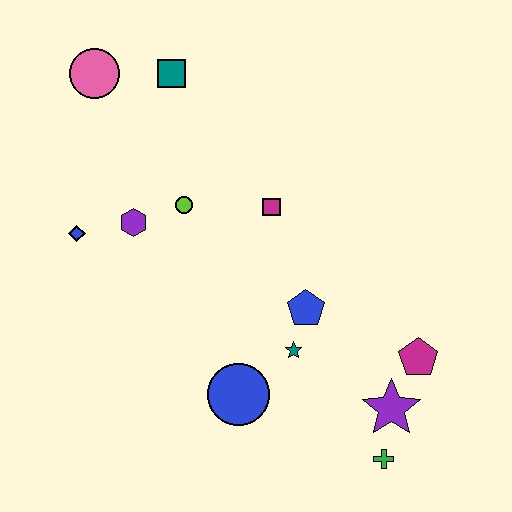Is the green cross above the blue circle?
No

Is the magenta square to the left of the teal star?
Yes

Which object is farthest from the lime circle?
The green cross is farthest from the lime circle.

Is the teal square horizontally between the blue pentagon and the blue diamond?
Yes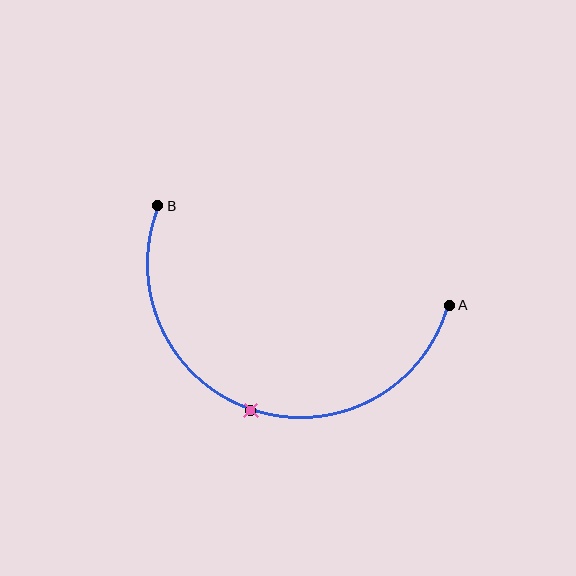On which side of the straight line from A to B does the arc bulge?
The arc bulges below the straight line connecting A and B.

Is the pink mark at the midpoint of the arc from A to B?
Yes. The pink mark lies on the arc at equal arc-length from both A and B — it is the arc midpoint.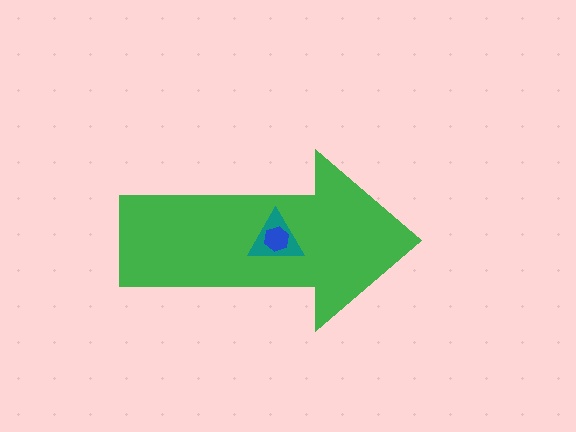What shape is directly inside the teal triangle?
The blue hexagon.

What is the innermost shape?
The blue hexagon.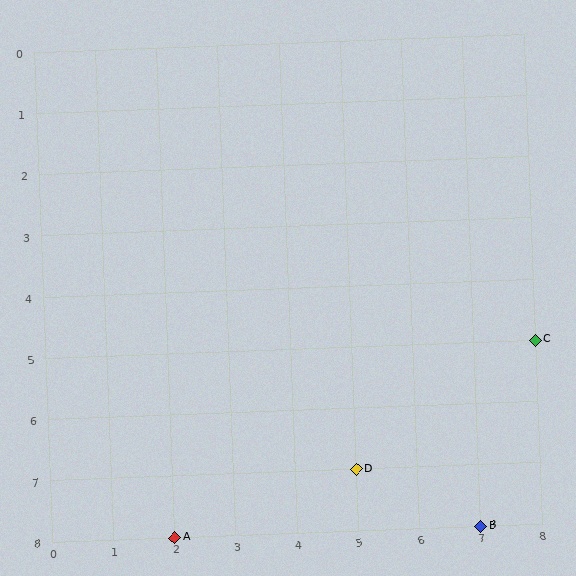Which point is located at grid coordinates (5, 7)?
Point D is at (5, 7).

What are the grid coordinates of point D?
Point D is at grid coordinates (5, 7).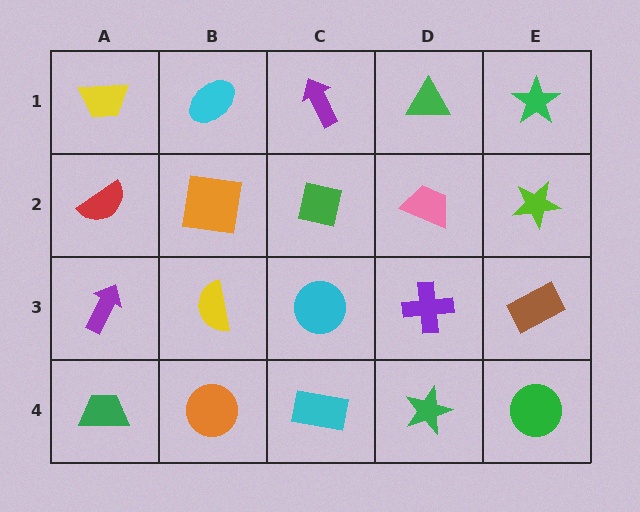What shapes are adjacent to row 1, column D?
A pink trapezoid (row 2, column D), a purple arrow (row 1, column C), a green star (row 1, column E).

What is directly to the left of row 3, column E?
A purple cross.